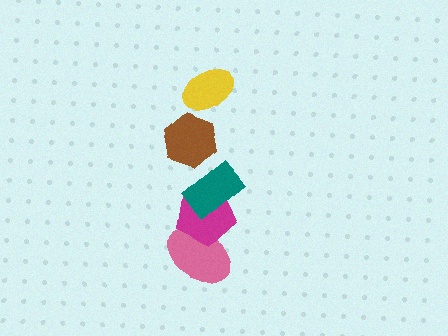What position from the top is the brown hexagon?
The brown hexagon is 2nd from the top.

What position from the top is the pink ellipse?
The pink ellipse is 5th from the top.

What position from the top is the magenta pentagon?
The magenta pentagon is 4th from the top.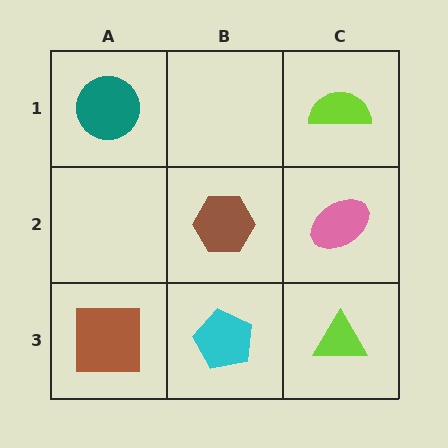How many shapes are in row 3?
3 shapes.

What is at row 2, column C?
A pink ellipse.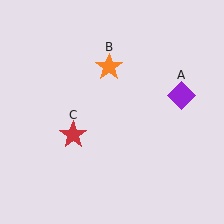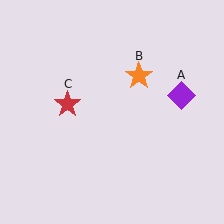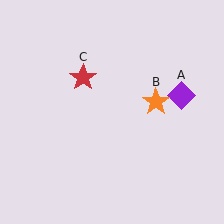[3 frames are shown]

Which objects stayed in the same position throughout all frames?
Purple diamond (object A) remained stationary.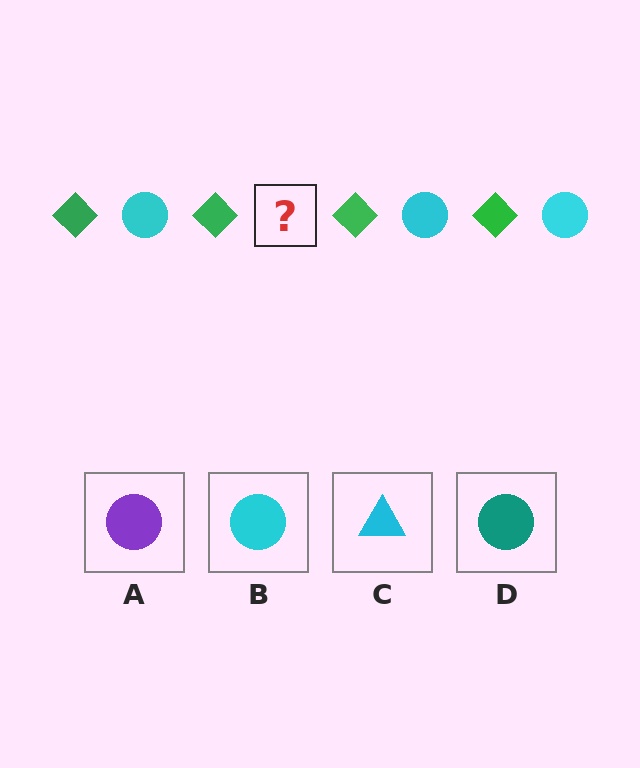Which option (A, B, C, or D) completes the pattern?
B.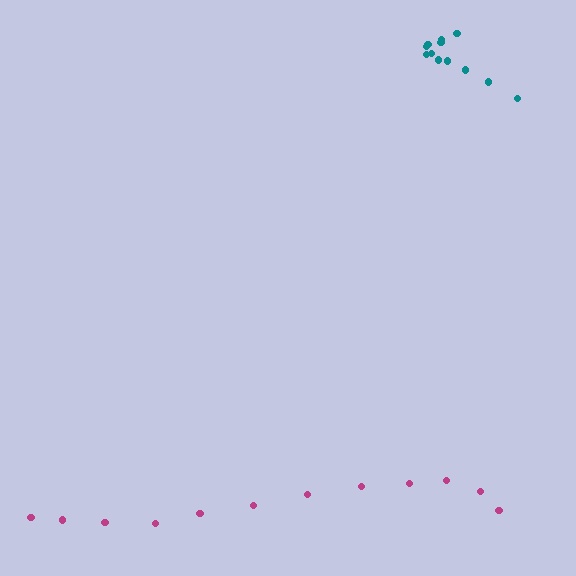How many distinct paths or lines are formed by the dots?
There are 2 distinct paths.